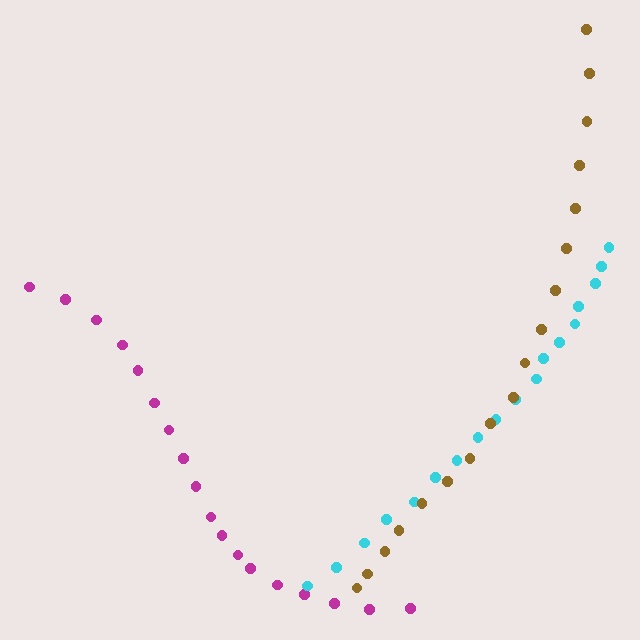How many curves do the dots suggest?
There are 3 distinct paths.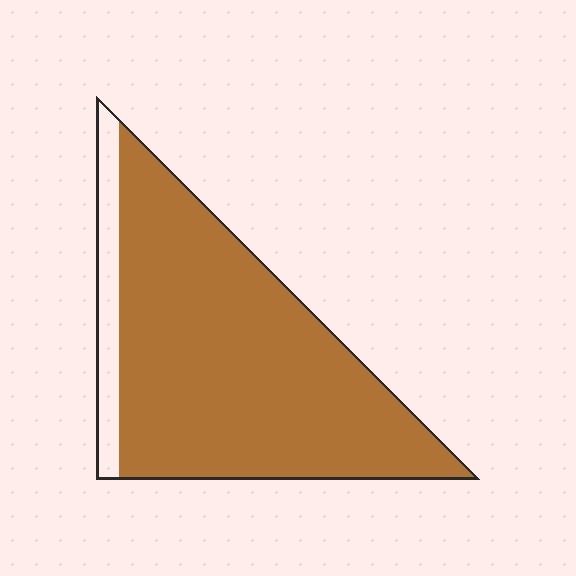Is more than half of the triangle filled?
Yes.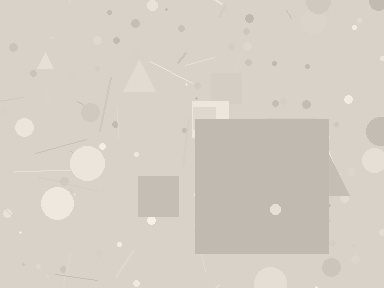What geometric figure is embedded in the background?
A square is embedded in the background.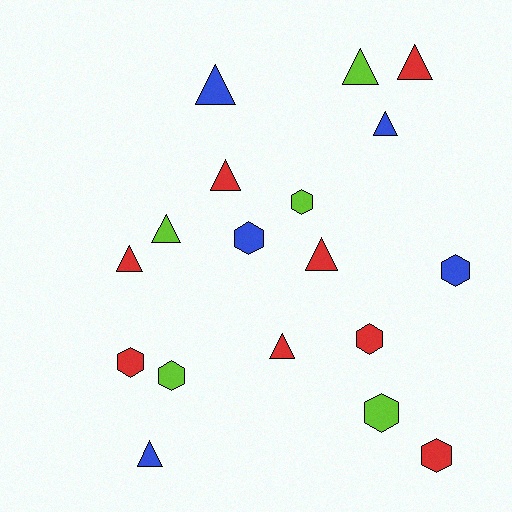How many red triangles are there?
There are 5 red triangles.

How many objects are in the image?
There are 18 objects.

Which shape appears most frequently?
Triangle, with 10 objects.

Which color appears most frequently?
Red, with 8 objects.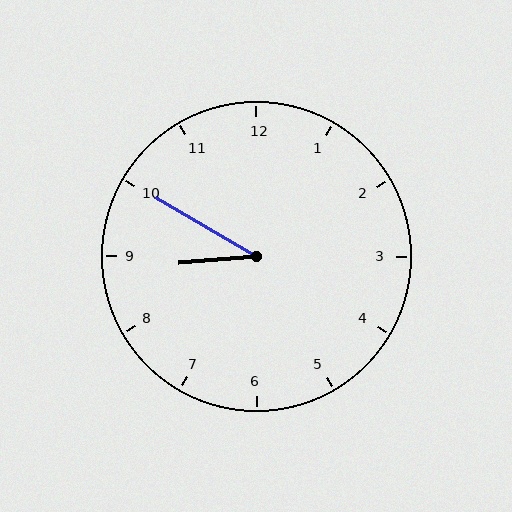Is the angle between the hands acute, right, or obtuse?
It is acute.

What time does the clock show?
8:50.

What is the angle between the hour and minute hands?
Approximately 35 degrees.